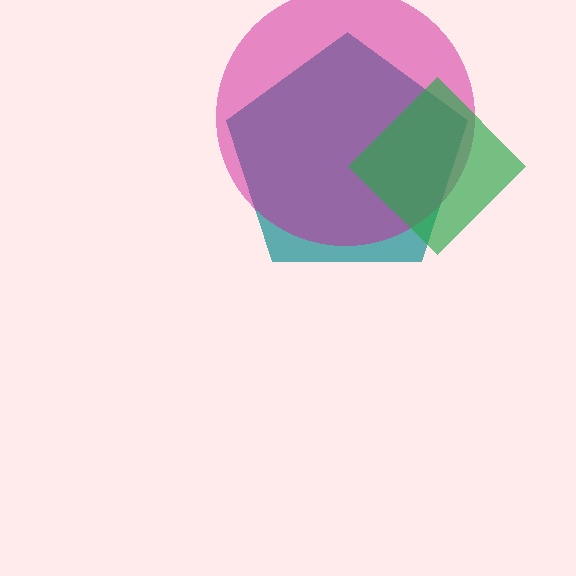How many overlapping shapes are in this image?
There are 3 overlapping shapes in the image.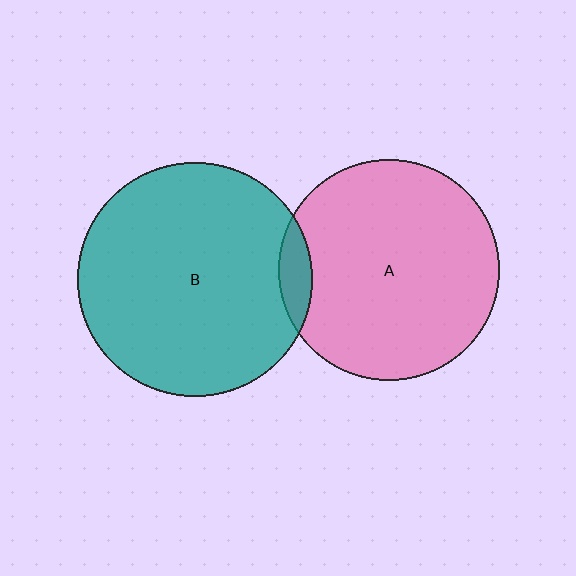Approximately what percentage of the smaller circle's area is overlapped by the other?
Approximately 5%.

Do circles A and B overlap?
Yes.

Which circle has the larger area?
Circle B (teal).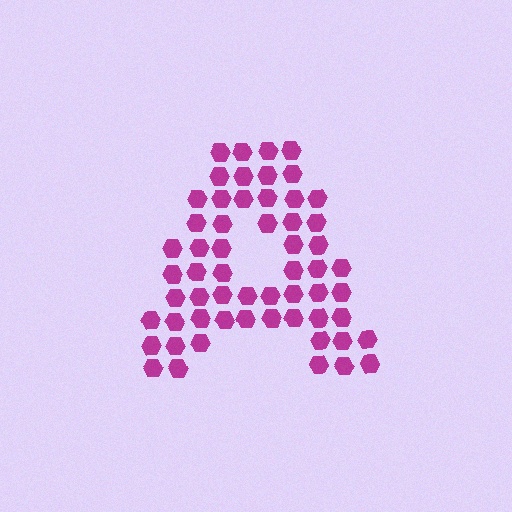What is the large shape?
The large shape is the letter A.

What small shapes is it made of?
It is made of small hexagons.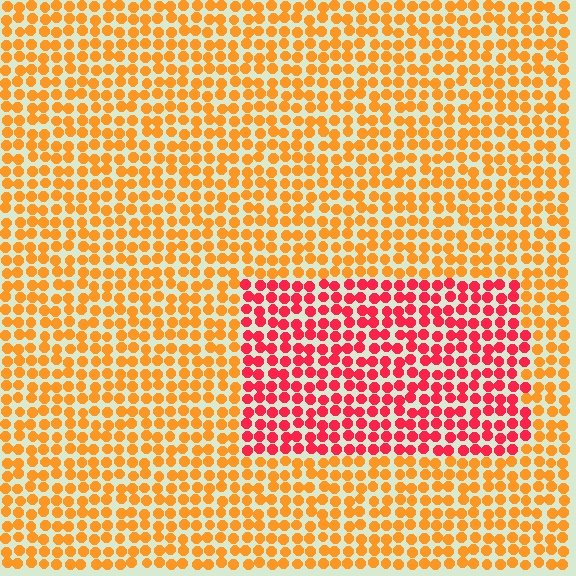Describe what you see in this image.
The image is filled with small orange elements in a uniform arrangement. A rectangle-shaped region is visible where the elements are tinted to a slightly different hue, forming a subtle color boundary.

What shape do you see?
I see a rectangle.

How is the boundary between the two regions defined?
The boundary is defined purely by a slight shift in hue (about 43 degrees). Spacing, size, and orientation are identical on both sides.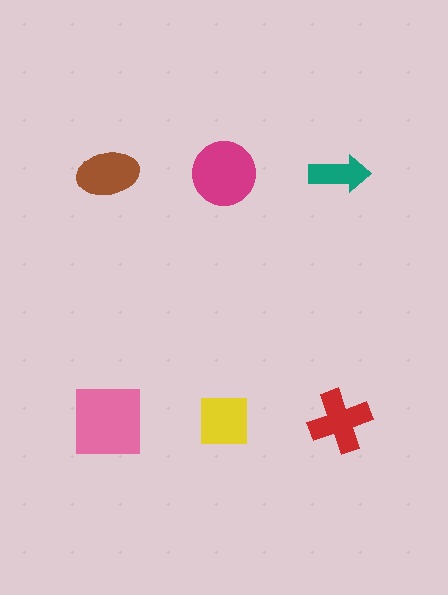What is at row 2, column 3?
A red cross.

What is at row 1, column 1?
A brown ellipse.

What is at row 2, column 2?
A yellow square.